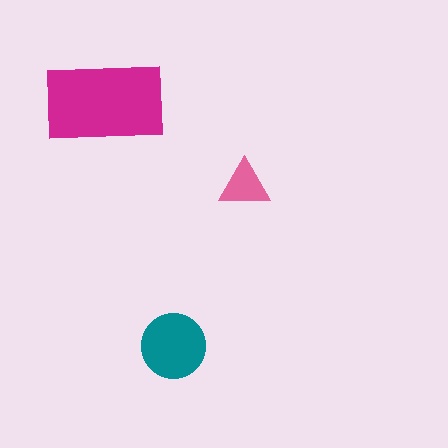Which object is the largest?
The magenta rectangle.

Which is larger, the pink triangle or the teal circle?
The teal circle.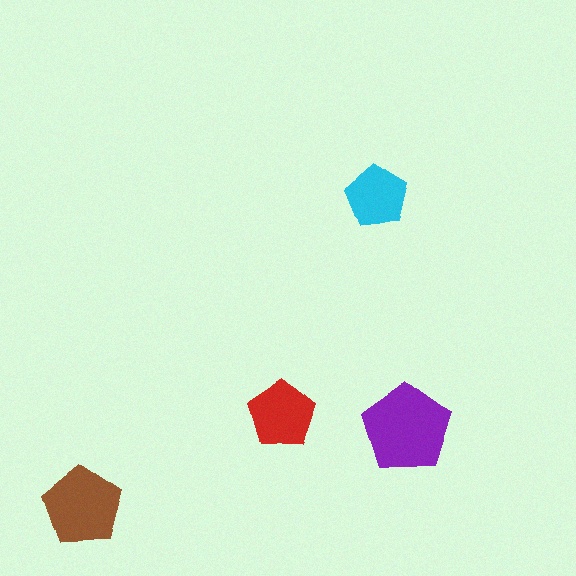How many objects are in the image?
There are 4 objects in the image.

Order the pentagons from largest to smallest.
the purple one, the brown one, the red one, the cyan one.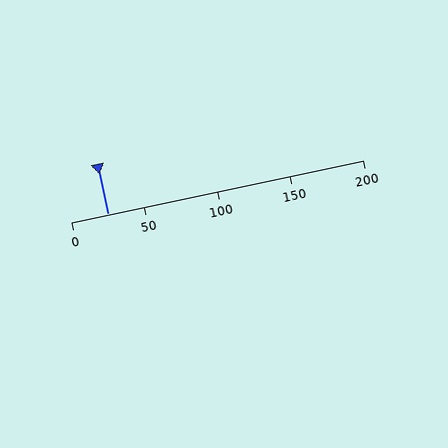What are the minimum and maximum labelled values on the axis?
The axis runs from 0 to 200.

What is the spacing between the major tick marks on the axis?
The major ticks are spaced 50 apart.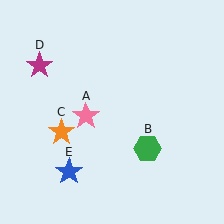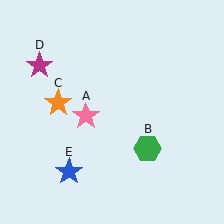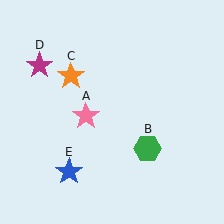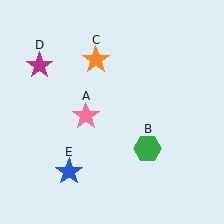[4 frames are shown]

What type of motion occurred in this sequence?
The orange star (object C) rotated clockwise around the center of the scene.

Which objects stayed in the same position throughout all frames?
Pink star (object A) and green hexagon (object B) and magenta star (object D) and blue star (object E) remained stationary.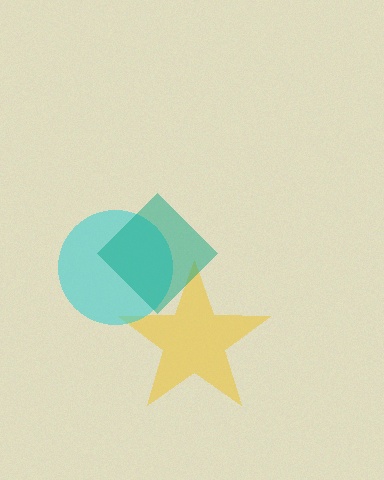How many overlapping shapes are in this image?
There are 3 overlapping shapes in the image.